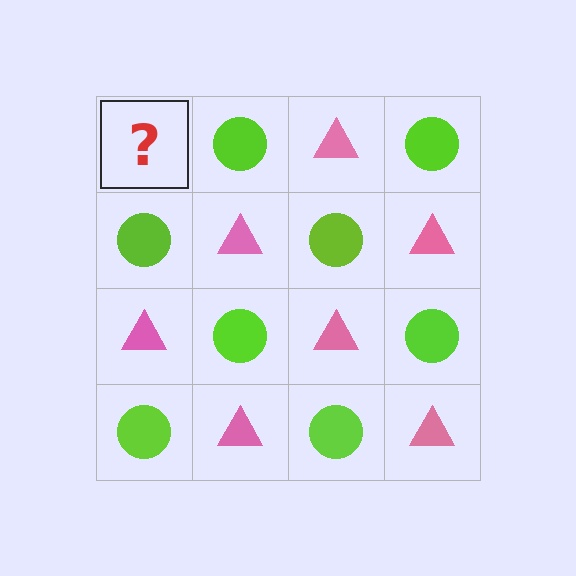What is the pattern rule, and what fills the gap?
The rule is that it alternates pink triangle and lime circle in a checkerboard pattern. The gap should be filled with a pink triangle.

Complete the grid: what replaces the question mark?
The question mark should be replaced with a pink triangle.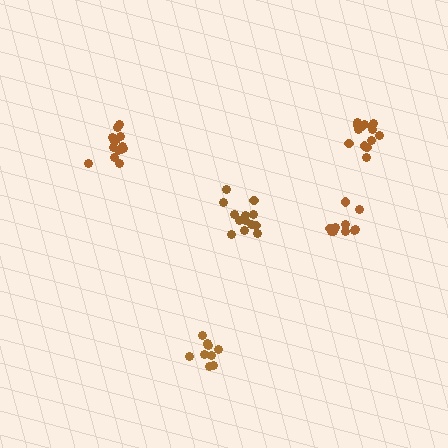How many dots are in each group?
Group 1: 10 dots, Group 2: 11 dots, Group 3: 14 dots, Group 4: 13 dots, Group 5: 14 dots (62 total).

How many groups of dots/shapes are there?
There are 5 groups.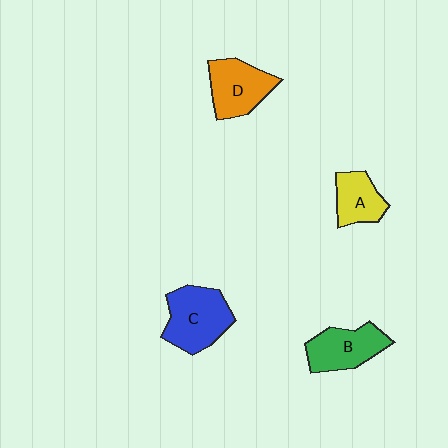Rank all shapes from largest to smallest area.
From largest to smallest: C (blue), D (orange), B (green), A (yellow).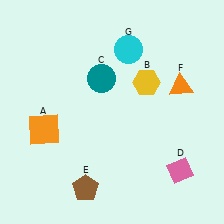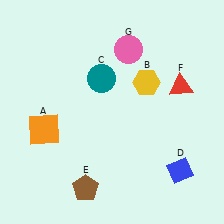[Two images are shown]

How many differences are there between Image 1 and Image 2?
There are 3 differences between the two images.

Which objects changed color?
D changed from pink to blue. F changed from orange to red. G changed from cyan to pink.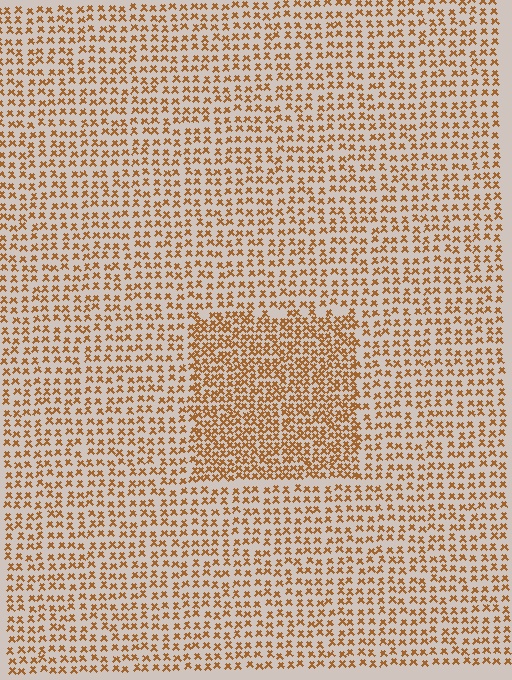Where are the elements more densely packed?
The elements are more densely packed inside the rectangle boundary.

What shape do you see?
I see a rectangle.